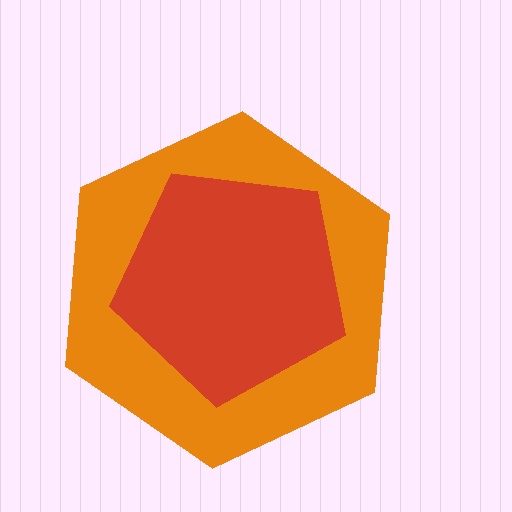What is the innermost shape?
The red pentagon.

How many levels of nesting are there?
2.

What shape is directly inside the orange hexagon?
The red pentagon.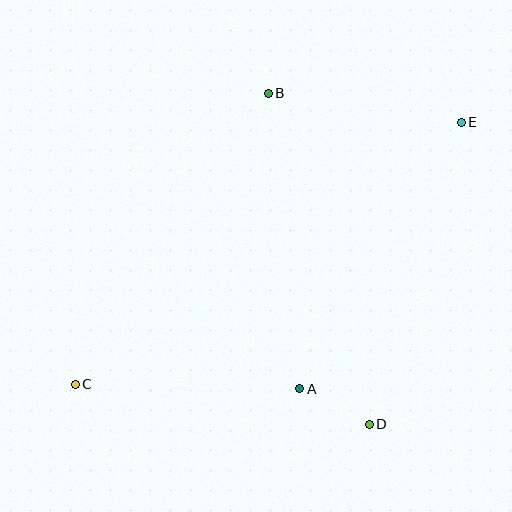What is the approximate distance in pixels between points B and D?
The distance between B and D is approximately 346 pixels.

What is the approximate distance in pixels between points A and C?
The distance between A and C is approximately 224 pixels.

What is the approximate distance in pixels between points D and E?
The distance between D and E is approximately 315 pixels.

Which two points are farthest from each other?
Points C and E are farthest from each other.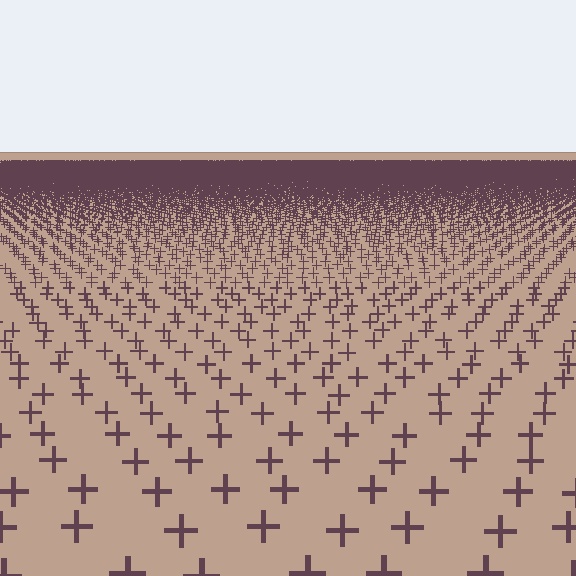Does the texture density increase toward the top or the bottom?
Density increases toward the top.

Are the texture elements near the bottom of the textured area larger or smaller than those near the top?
Larger. Near the bottom, elements are closer to the viewer and appear at a bigger on-screen size.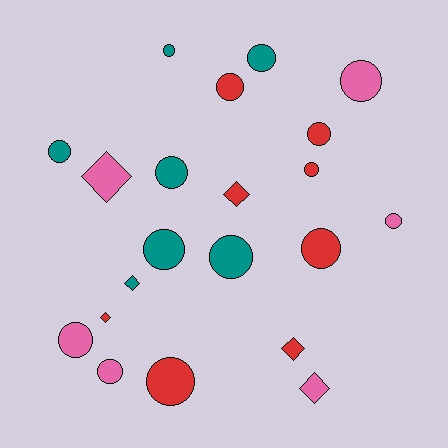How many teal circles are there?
There are 6 teal circles.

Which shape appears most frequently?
Circle, with 15 objects.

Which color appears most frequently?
Red, with 8 objects.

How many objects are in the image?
There are 21 objects.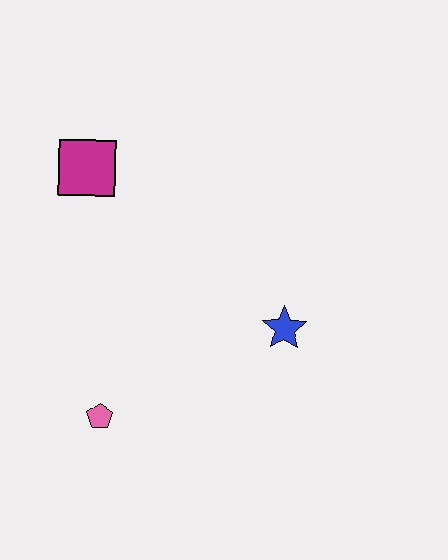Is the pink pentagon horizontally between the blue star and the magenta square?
Yes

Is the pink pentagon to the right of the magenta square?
Yes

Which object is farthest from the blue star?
The magenta square is farthest from the blue star.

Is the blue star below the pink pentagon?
No